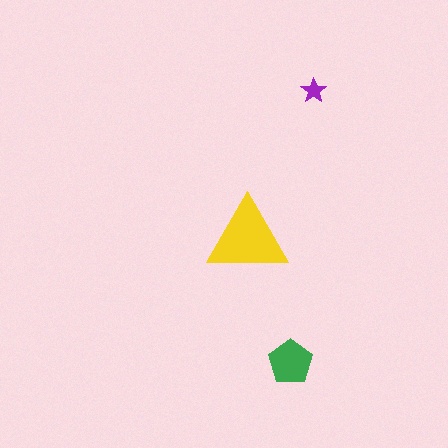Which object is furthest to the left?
The yellow triangle is leftmost.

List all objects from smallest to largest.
The purple star, the green pentagon, the yellow triangle.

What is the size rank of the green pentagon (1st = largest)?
2nd.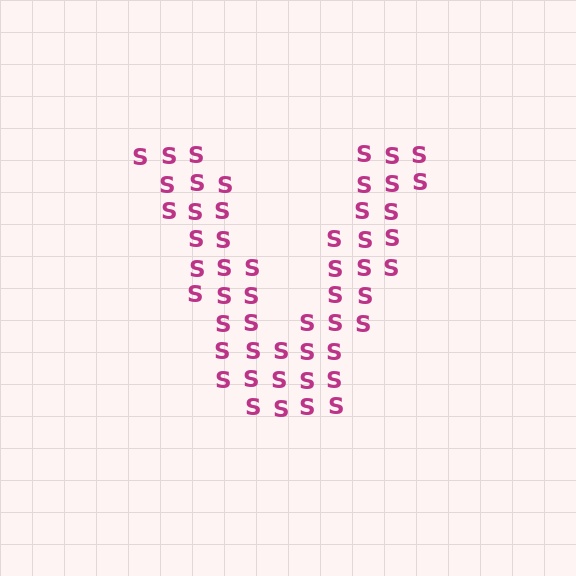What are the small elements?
The small elements are letter S's.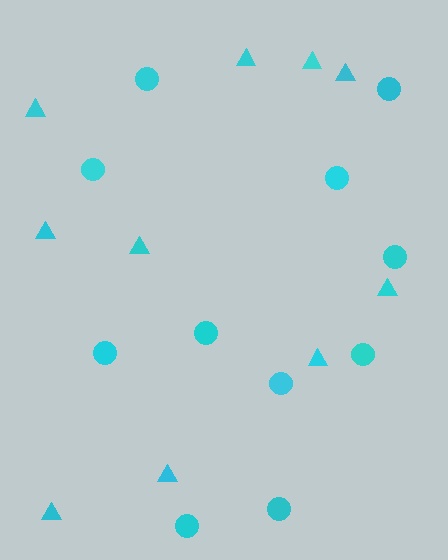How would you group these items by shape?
There are 2 groups: one group of triangles (10) and one group of circles (11).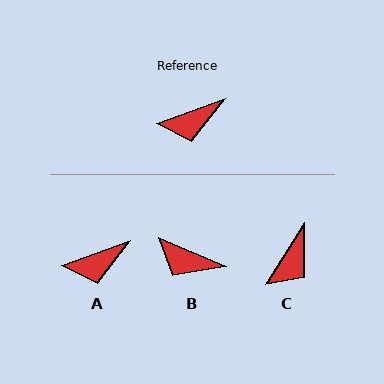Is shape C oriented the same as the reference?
No, it is off by about 38 degrees.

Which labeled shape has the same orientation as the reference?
A.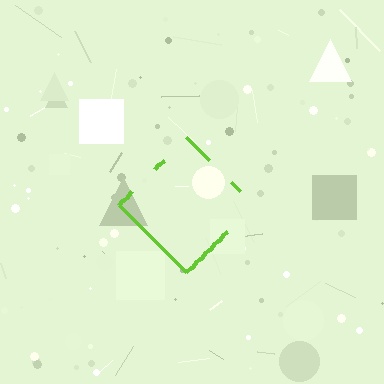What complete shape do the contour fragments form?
The contour fragments form a diamond.